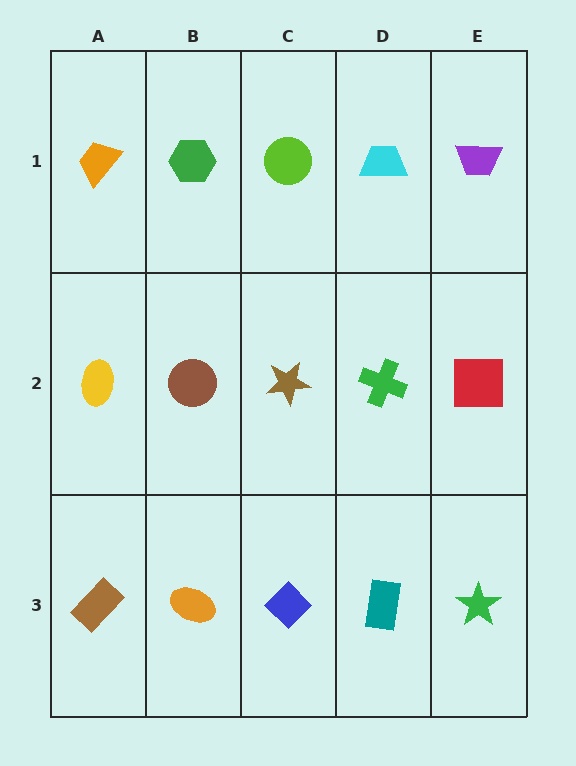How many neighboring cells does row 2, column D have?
4.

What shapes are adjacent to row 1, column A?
A yellow ellipse (row 2, column A), a green hexagon (row 1, column B).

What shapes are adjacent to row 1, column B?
A brown circle (row 2, column B), an orange trapezoid (row 1, column A), a lime circle (row 1, column C).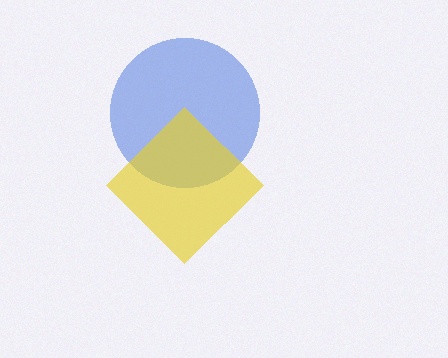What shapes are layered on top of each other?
The layered shapes are: a blue circle, a yellow diamond.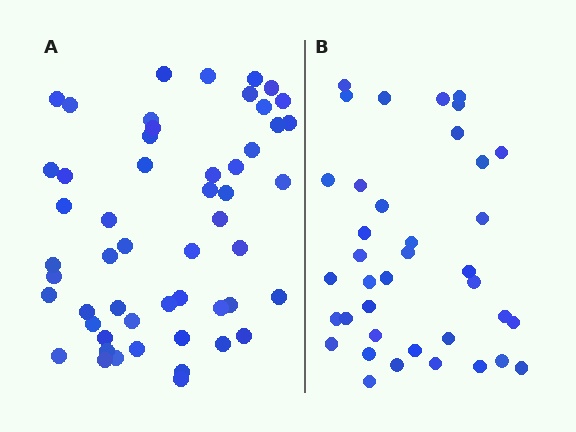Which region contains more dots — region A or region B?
Region A (the left region) has more dots.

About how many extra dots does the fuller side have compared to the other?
Region A has approximately 15 more dots than region B.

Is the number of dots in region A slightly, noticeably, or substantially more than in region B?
Region A has noticeably more, but not dramatically so. The ratio is roughly 1.4 to 1.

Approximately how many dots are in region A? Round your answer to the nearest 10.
About 50 dots. (The exact count is 53, which rounds to 50.)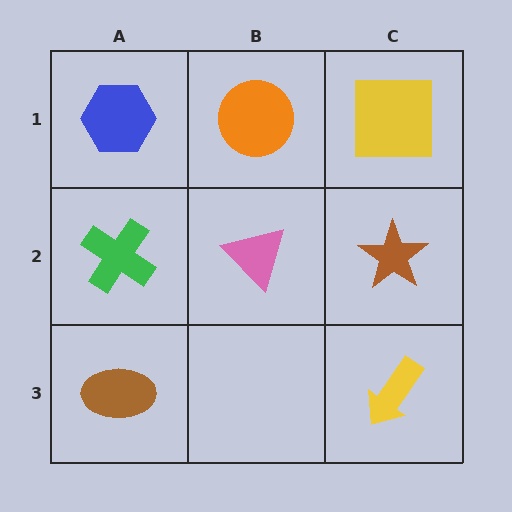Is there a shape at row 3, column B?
No, that cell is empty.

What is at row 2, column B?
A pink triangle.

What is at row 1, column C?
A yellow square.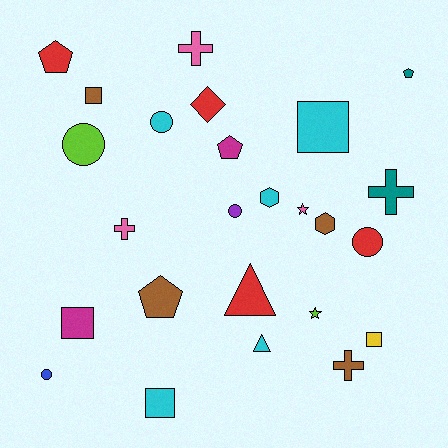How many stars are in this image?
There are 2 stars.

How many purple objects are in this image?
There is 1 purple object.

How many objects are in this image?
There are 25 objects.